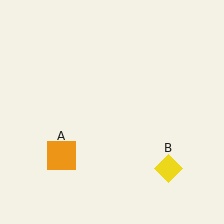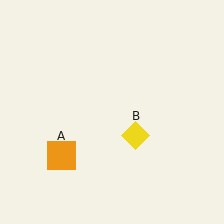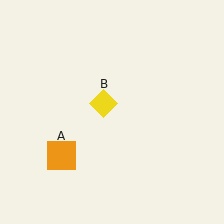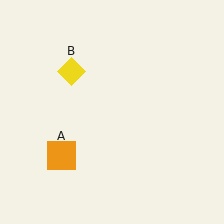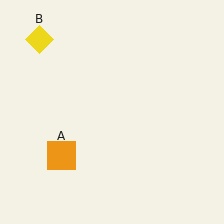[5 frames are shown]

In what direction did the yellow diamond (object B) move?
The yellow diamond (object B) moved up and to the left.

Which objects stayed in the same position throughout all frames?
Orange square (object A) remained stationary.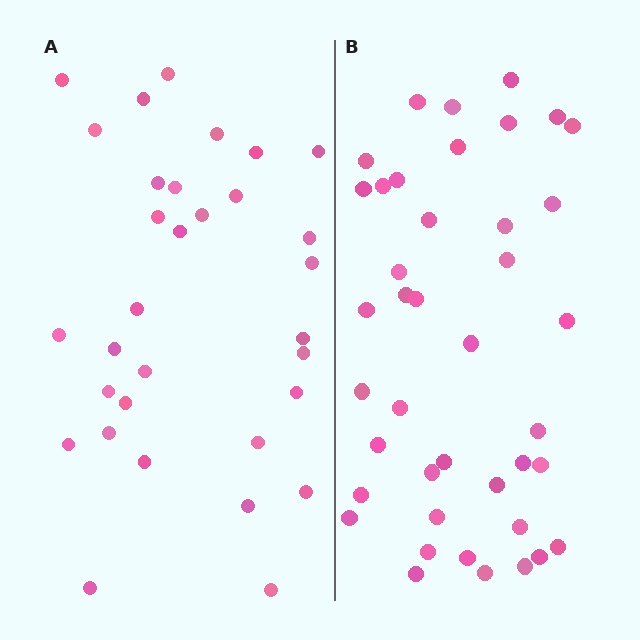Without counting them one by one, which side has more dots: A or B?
Region B (the right region) has more dots.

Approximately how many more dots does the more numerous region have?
Region B has roughly 8 or so more dots than region A.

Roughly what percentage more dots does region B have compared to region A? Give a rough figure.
About 30% more.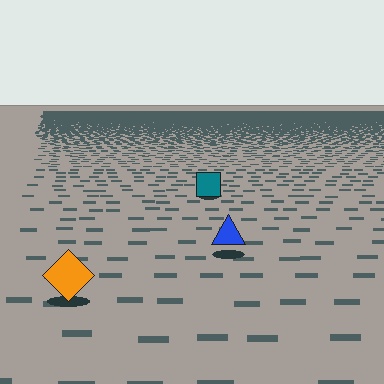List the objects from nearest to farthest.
From nearest to farthest: the orange diamond, the blue triangle, the teal square.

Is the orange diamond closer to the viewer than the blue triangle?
Yes. The orange diamond is closer — you can tell from the texture gradient: the ground texture is coarser near it.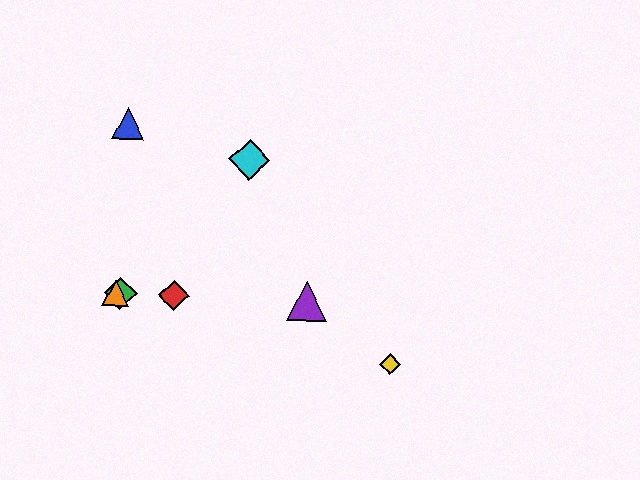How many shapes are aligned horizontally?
4 shapes (the red diamond, the green diamond, the purple triangle, the orange triangle) are aligned horizontally.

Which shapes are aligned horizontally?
The red diamond, the green diamond, the purple triangle, the orange triangle are aligned horizontally.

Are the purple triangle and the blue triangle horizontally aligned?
No, the purple triangle is at y≈301 and the blue triangle is at y≈123.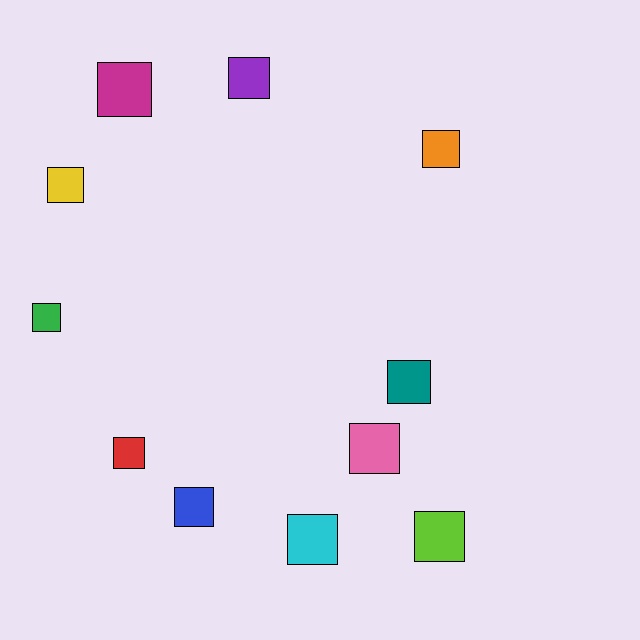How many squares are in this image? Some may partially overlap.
There are 11 squares.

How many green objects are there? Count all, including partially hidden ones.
There is 1 green object.